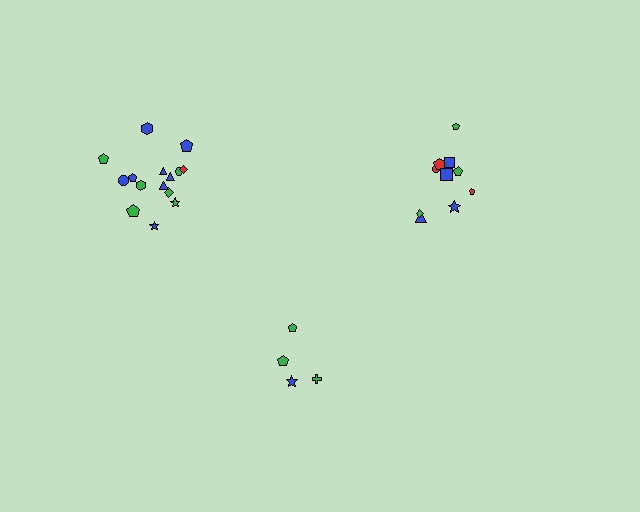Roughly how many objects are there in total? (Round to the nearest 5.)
Roughly 30 objects in total.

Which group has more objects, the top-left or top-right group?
The top-left group.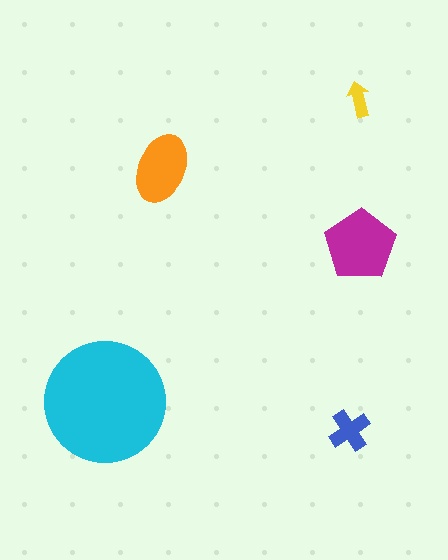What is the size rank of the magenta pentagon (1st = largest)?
2nd.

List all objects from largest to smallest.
The cyan circle, the magenta pentagon, the orange ellipse, the blue cross, the yellow arrow.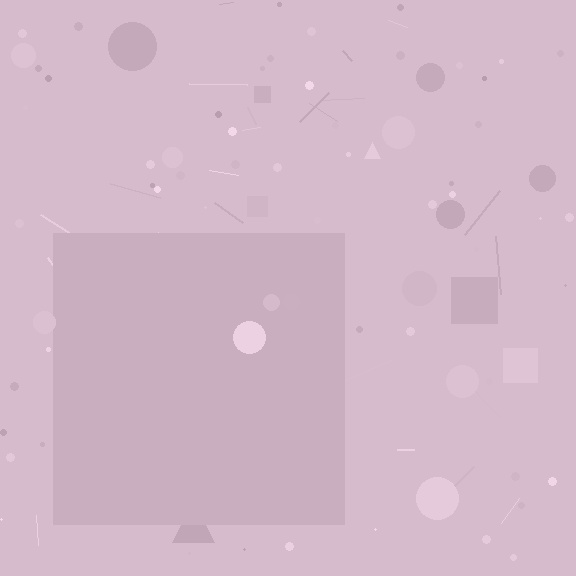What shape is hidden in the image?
A square is hidden in the image.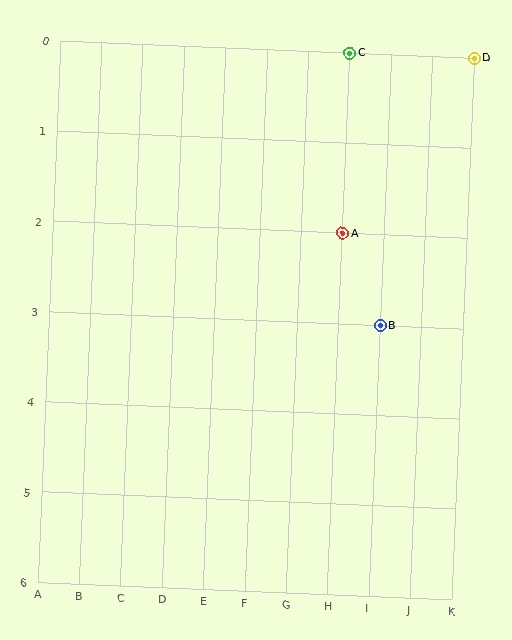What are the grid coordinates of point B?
Point B is at grid coordinates (I, 3).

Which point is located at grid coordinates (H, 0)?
Point C is at (H, 0).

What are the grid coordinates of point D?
Point D is at grid coordinates (K, 0).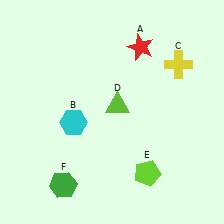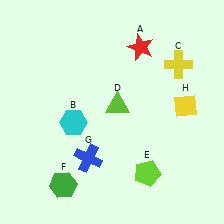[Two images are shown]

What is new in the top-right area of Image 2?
A yellow diamond (H) was added in the top-right area of Image 2.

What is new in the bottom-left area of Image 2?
A blue cross (G) was added in the bottom-left area of Image 2.